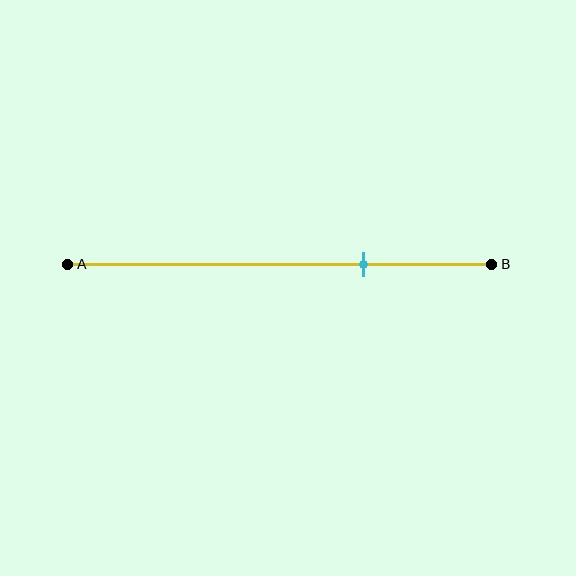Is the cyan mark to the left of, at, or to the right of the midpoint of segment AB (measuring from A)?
The cyan mark is to the right of the midpoint of segment AB.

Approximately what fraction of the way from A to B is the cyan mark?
The cyan mark is approximately 70% of the way from A to B.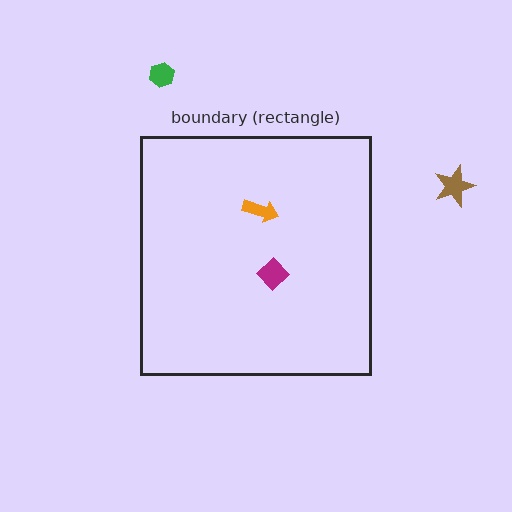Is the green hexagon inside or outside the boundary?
Outside.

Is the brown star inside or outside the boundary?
Outside.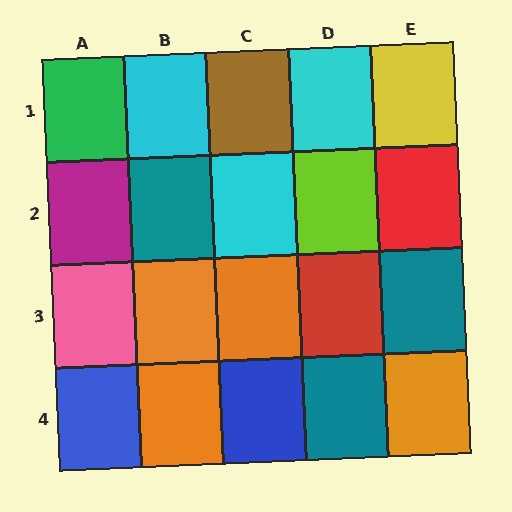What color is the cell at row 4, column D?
Teal.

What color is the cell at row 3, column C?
Orange.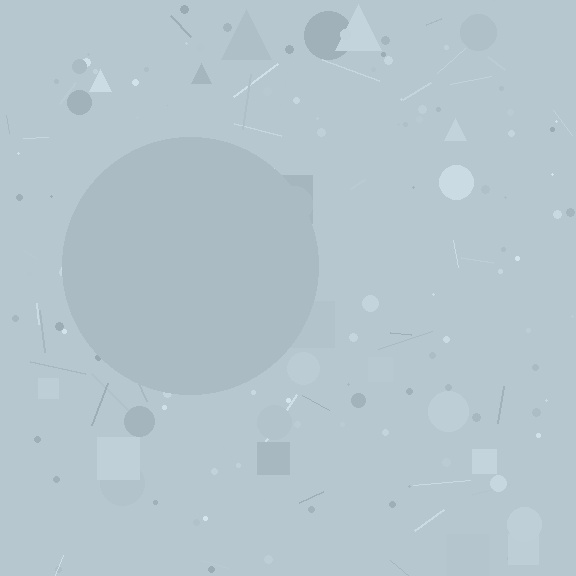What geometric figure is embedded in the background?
A circle is embedded in the background.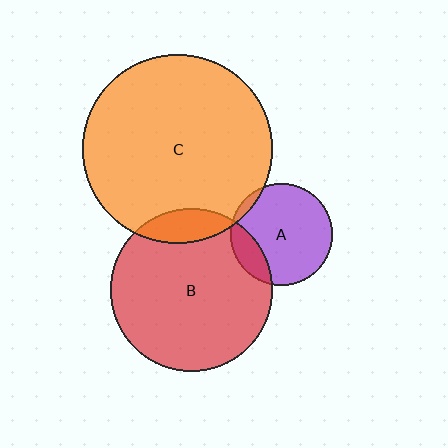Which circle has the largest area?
Circle C (orange).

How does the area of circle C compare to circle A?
Approximately 3.4 times.